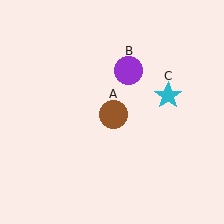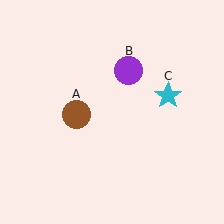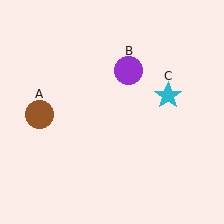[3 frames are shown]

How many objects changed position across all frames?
1 object changed position: brown circle (object A).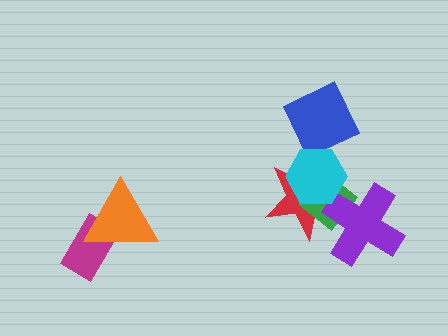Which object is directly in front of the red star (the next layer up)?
The green diamond is directly in front of the red star.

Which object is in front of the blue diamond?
The cyan hexagon is in front of the blue diamond.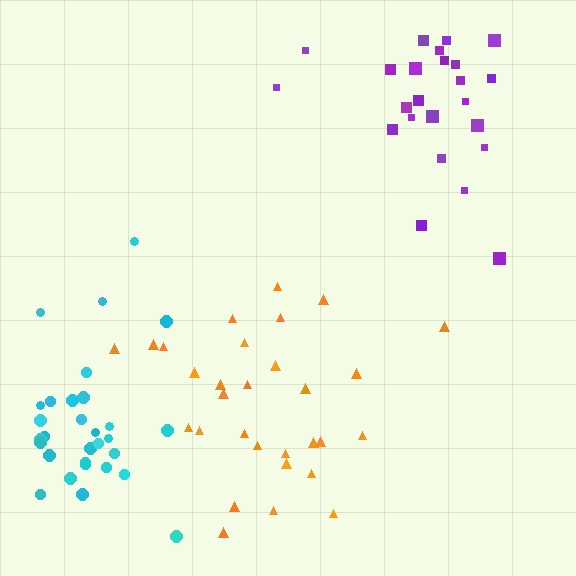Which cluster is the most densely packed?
Cyan.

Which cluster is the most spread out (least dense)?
Orange.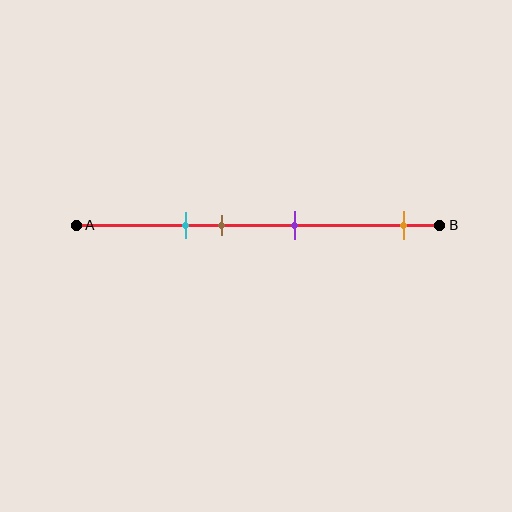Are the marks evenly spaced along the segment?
No, the marks are not evenly spaced.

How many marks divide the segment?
There are 4 marks dividing the segment.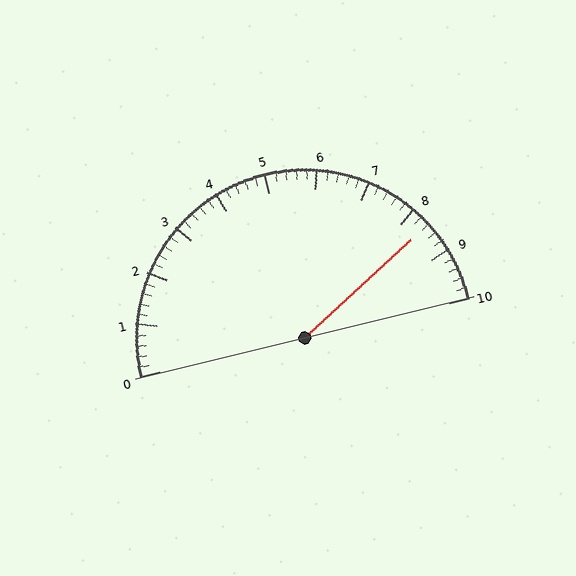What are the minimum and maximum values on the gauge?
The gauge ranges from 0 to 10.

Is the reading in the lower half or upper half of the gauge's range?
The reading is in the upper half of the range (0 to 10).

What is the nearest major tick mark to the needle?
The nearest major tick mark is 8.